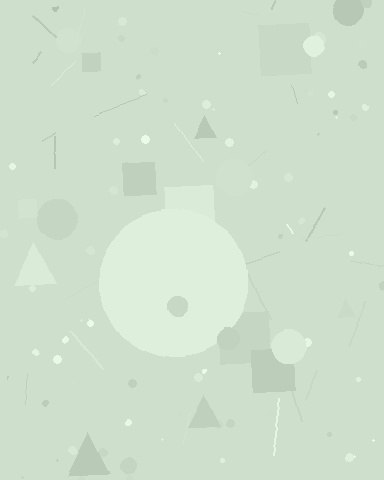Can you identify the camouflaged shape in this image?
The camouflaged shape is a circle.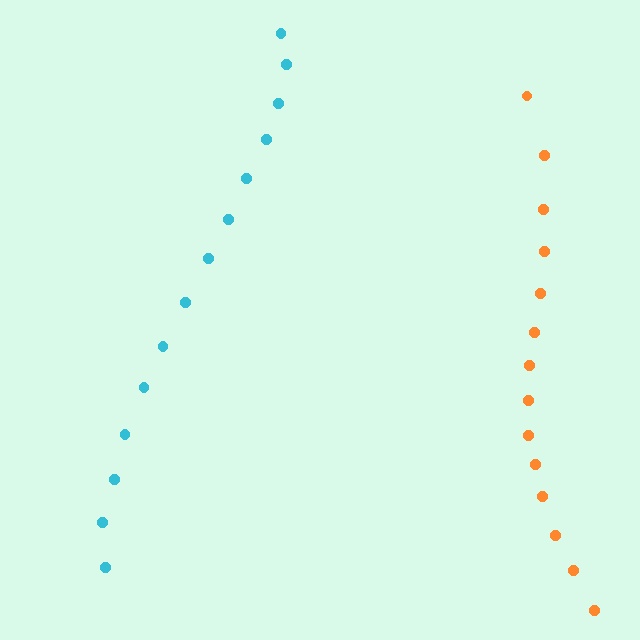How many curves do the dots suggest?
There are 2 distinct paths.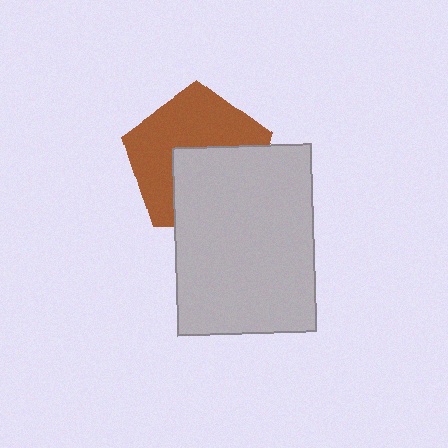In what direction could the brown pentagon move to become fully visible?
The brown pentagon could move up. That would shift it out from behind the light gray rectangle entirely.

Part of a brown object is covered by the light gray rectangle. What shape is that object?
It is a pentagon.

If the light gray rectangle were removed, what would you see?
You would see the complete brown pentagon.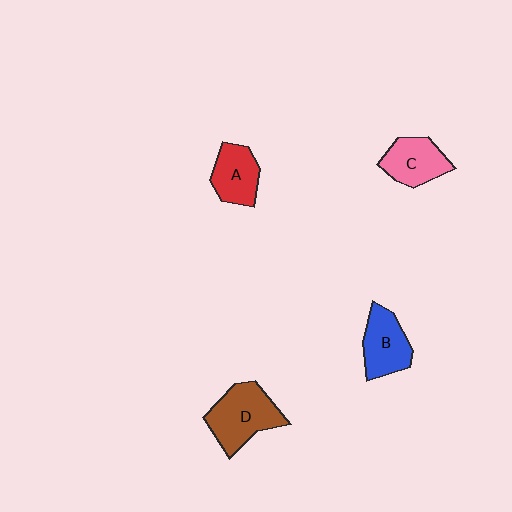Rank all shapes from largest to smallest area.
From largest to smallest: D (brown), B (blue), C (pink), A (red).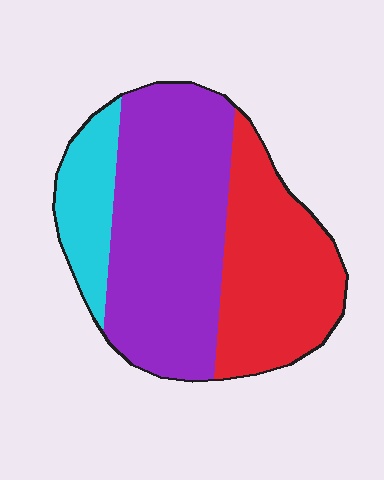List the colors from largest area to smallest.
From largest to smallest: purple, red, cyan.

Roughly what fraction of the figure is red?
Red takes up between a third and a half of the figure.